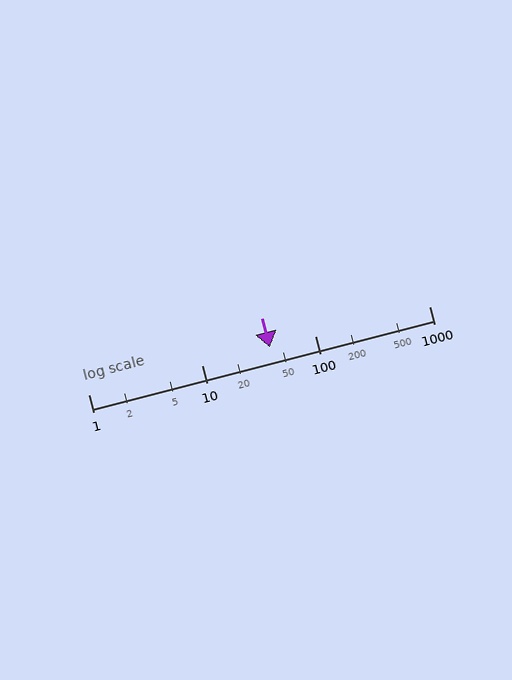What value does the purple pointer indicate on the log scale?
The pointer indicates approximately 40.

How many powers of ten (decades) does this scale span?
The scale spans 3 decades, from 1 to 1000.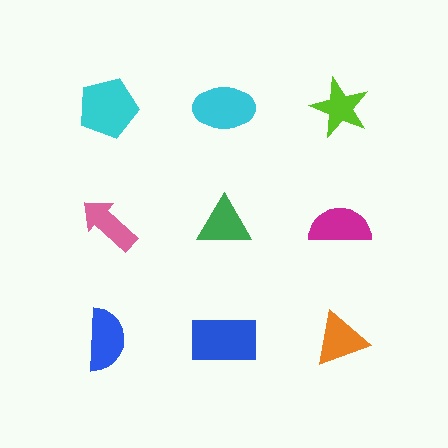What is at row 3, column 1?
A blue semicircle.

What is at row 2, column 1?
A pink arrow.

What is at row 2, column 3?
A magenta semicircle.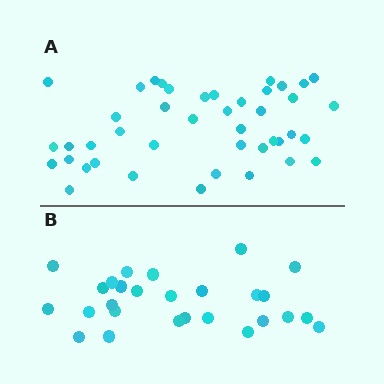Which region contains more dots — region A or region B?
Region A (the top region) has more dots.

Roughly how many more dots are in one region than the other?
Region A has approximately 15 more dots than region B.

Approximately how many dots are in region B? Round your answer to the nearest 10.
About 30 dots. (The exact count is 27, which rounds to 30.)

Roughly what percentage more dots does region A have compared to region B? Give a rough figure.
About 60% more.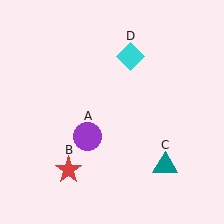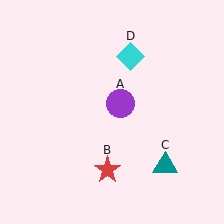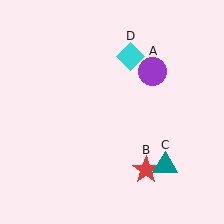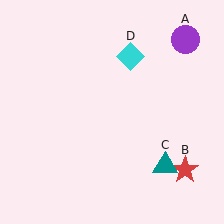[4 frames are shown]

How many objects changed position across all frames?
2 objects changed position: purple circle (object A), red star (object B).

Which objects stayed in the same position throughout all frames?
Teal triangle (object C) and cyan diamond (object D) remained stationary.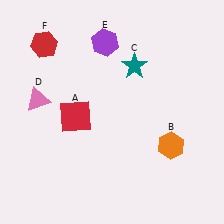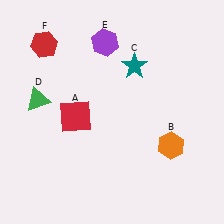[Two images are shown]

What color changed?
The triangle (D) changed from pink in Image 1 to green in Image 2.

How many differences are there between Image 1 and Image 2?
There is 1 difference between the two images.